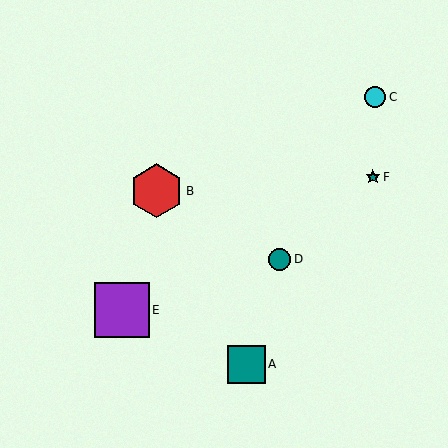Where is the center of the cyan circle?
The center of the cyan circle is at (375, 97).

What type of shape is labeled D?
Shape D is a teal circle.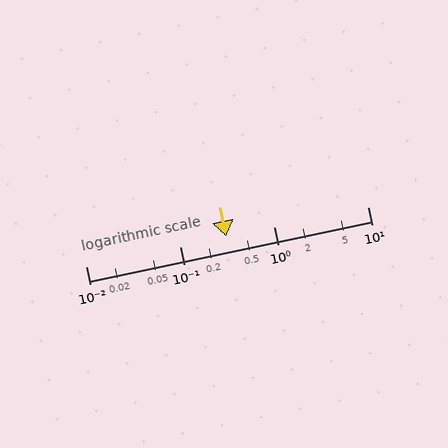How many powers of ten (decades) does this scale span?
The scale spans 3 decades, from 0.01 to 10.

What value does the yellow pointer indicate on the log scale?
The pointer indicates approximately 0.31.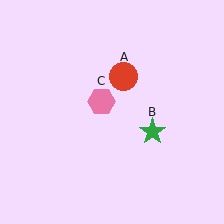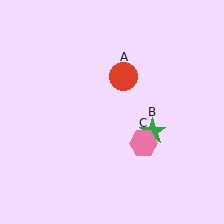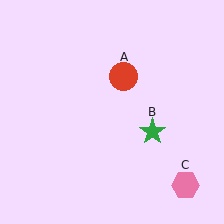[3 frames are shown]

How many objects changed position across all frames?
1 object changed position: pink hexagon (object C).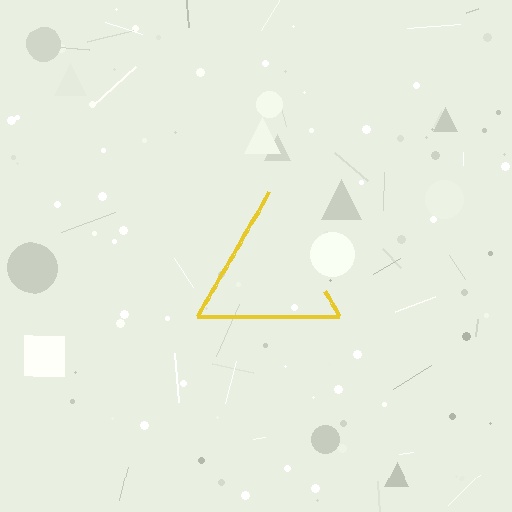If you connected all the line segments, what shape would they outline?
They would outline a triangle.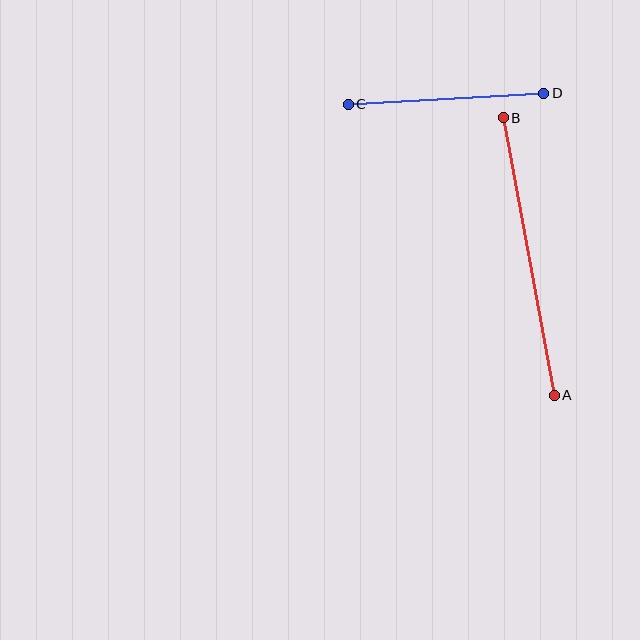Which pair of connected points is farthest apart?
Points A and B are farthest apart.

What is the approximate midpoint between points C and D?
The midpoint is at approximately (446, 99) pixels.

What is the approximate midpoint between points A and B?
The midpoint is at approximately (529, 256) pixels.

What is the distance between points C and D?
The distance is approximately 196 pixels.